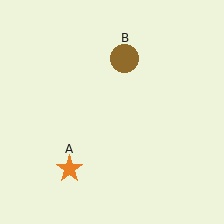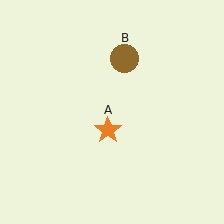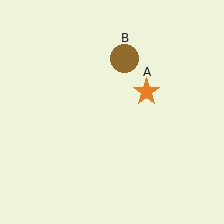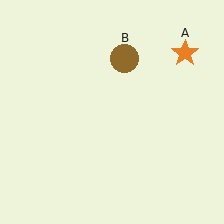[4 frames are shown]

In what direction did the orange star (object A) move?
The orange star (object A) moved up and to the right.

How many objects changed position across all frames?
1 object changed position: orange star (object A).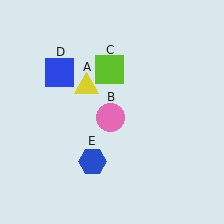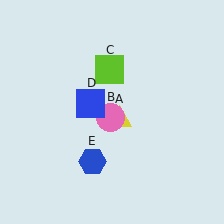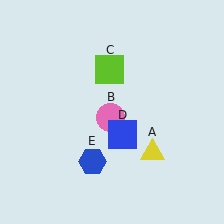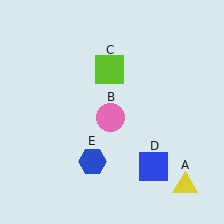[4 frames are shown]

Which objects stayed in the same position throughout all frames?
Pink circle (object B) and lime square (object C) and blue hexagon (object E) remained stationary.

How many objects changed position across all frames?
2 objects changed position: yellow triangle (object A), blue square (object D).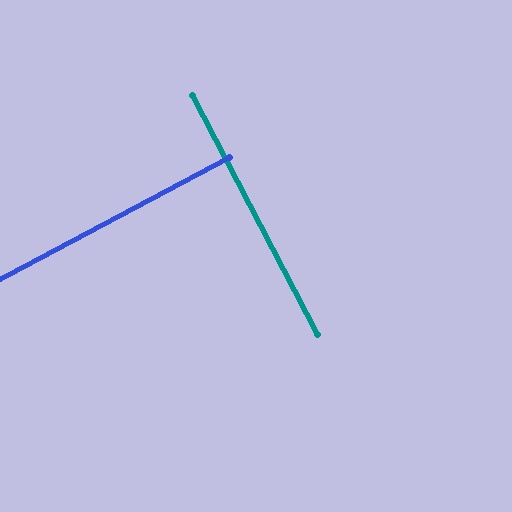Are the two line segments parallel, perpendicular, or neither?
Perpendicular — they meet at approximately 90°.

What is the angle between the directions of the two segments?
Approximately 90 degrees.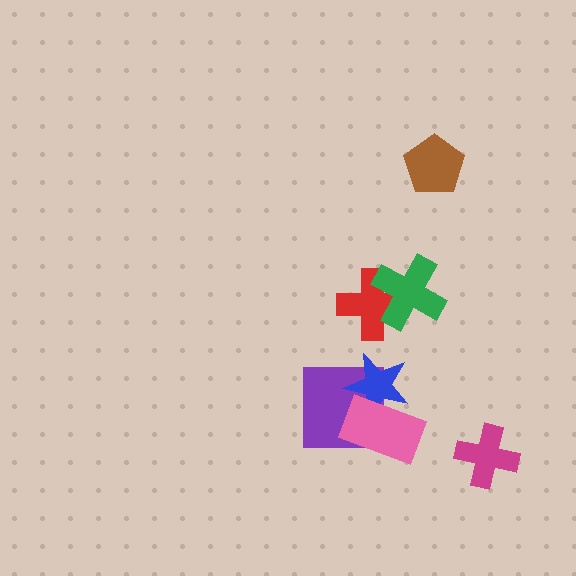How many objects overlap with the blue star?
2 objects overlap with the blue star.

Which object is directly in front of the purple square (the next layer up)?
The blue star is directly in front of the purple square.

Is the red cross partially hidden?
Yes, it is partially covered by another shape.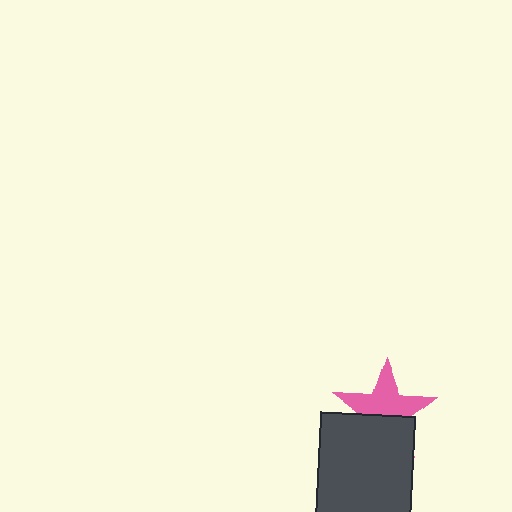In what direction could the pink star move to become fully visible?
The pink star could move up. That would shift it out from behind the dark gray rectangle entirely.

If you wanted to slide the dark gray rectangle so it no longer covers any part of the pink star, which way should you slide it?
Slide it down — that is the most direct way to separate the two shapes.